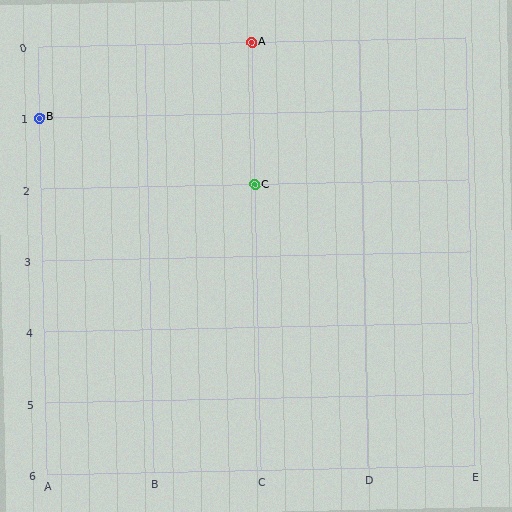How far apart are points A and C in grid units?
Points A and C are 2 rows apart.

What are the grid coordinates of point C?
Point C is at grid coordinates (C, 2).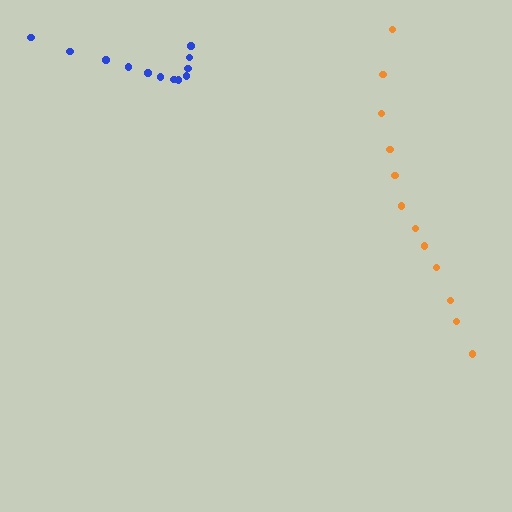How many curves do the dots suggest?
There are 2 distinct paths.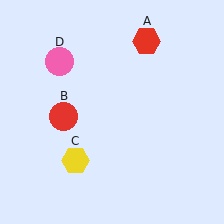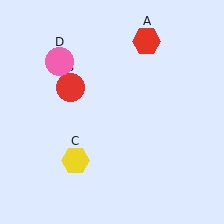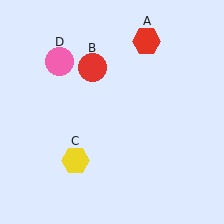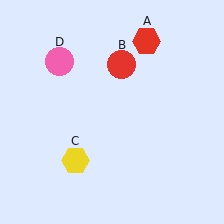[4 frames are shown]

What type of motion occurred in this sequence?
The red circle (object B) rotated clockwise around the center of the scene.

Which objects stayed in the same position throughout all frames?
Red hexagon (object A) and yellow hexagon (object C) and pink circle (object D) remained stationary.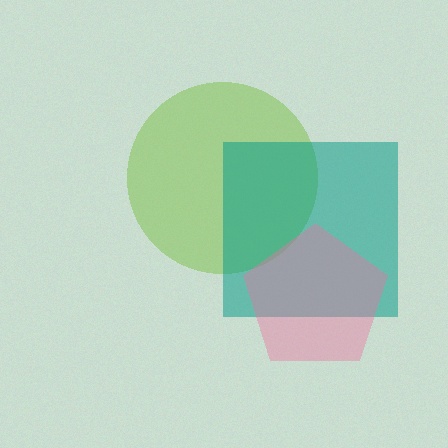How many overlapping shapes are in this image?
There are 3 overlapping shapes in the image.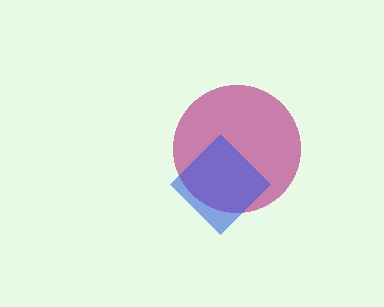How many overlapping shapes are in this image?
There are 2 overlapping shapes in the image.